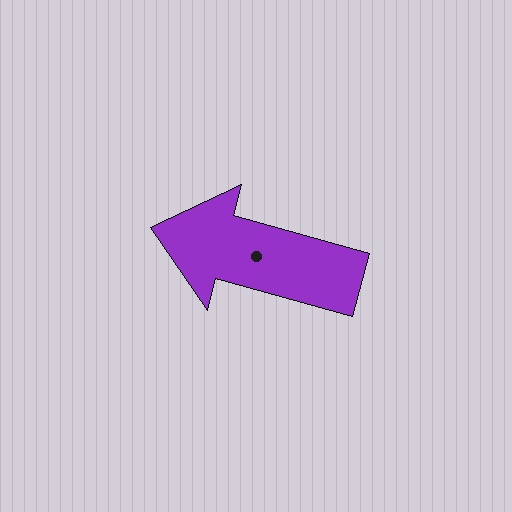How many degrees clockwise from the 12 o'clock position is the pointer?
Approximately 285 degrees.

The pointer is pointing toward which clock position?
Roughly 10 o'clock.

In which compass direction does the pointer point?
West.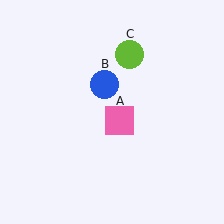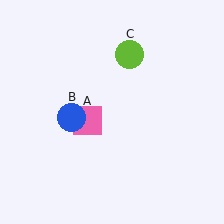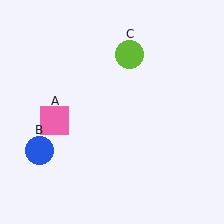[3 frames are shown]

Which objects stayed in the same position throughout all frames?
Lime circle (object C) remained stationary.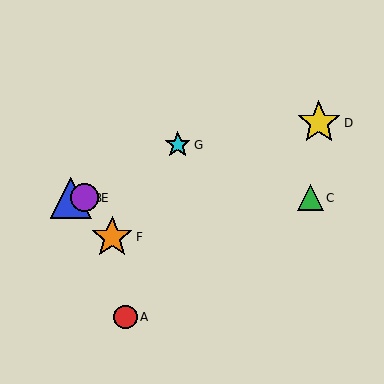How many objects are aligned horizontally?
3 objects (B, C, E) are aligned horizontally.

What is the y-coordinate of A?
Object A is at y≈317.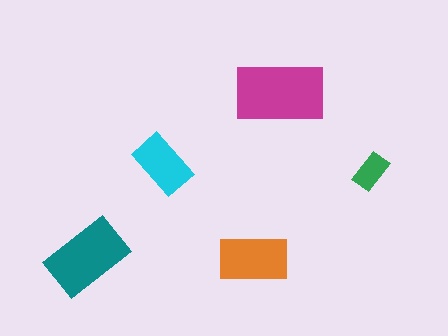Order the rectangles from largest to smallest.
the magenta one, the teal one, the orange one, the cyan one, the green one.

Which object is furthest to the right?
The green rectangle is rightmost.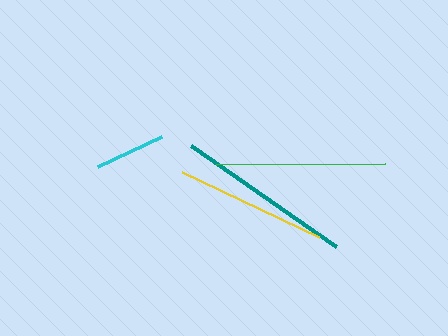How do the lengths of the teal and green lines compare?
The teal and green lines are approximately the same length.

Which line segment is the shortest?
The cyan line is the shortest at approximately 70 pixels.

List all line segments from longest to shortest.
From longest to shortest: teal, green, yellow, cyan.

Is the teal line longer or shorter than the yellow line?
The teal line is longer than the yellow line.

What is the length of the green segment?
The green segment is approximately 168 pixels long.